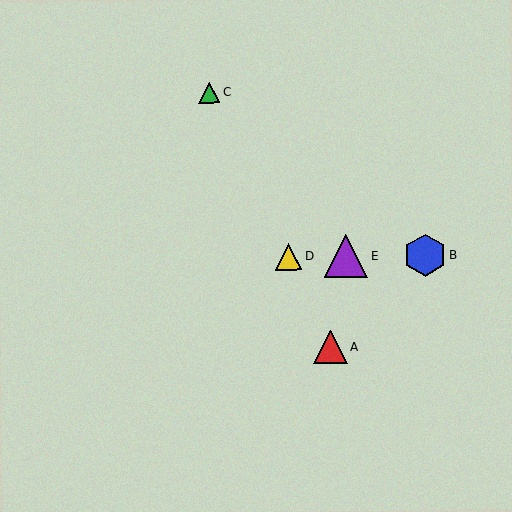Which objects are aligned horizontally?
Objects B, D, E are aligned horizontally.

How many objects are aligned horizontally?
3 objects (B, D, E) are aligned horizontally.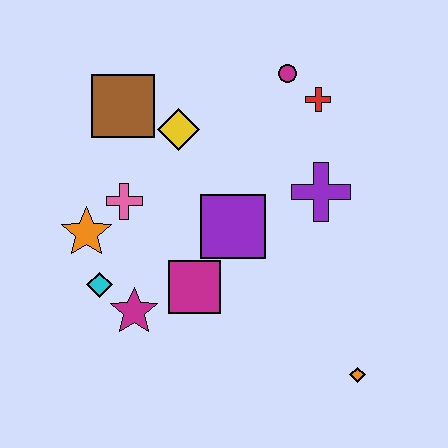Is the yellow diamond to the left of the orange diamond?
Yes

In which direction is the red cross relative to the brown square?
The red cross is to the right of the brown square.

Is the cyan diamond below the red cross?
Yes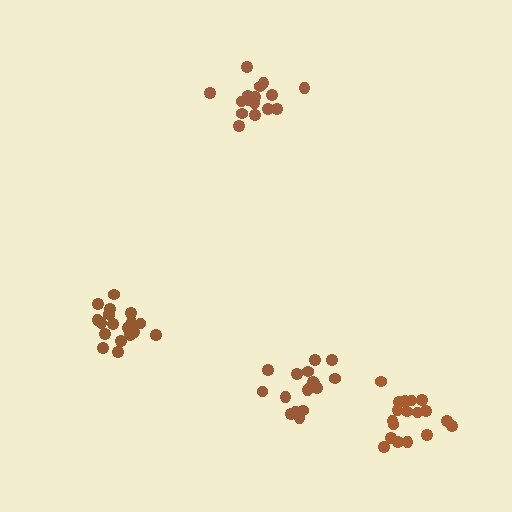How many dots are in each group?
Group 1: 16 dots, Group 2: 17 dots, Group 3: 18 dots, Group 4: 18 dots (69 total).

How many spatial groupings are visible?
There are 4 spatial groupings.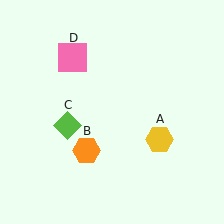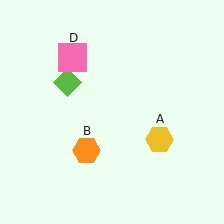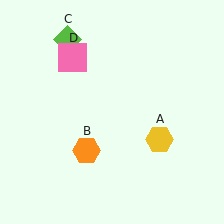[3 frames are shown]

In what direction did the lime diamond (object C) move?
The lime diamond (object C) moved up.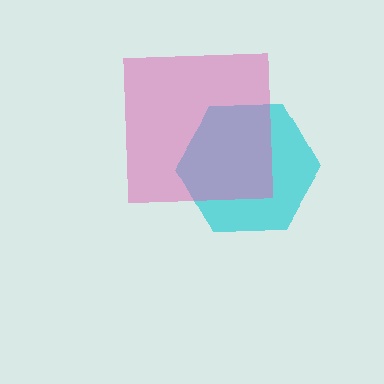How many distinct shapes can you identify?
There are 2 distinct shapes: a cyan hexagon, a pink square.